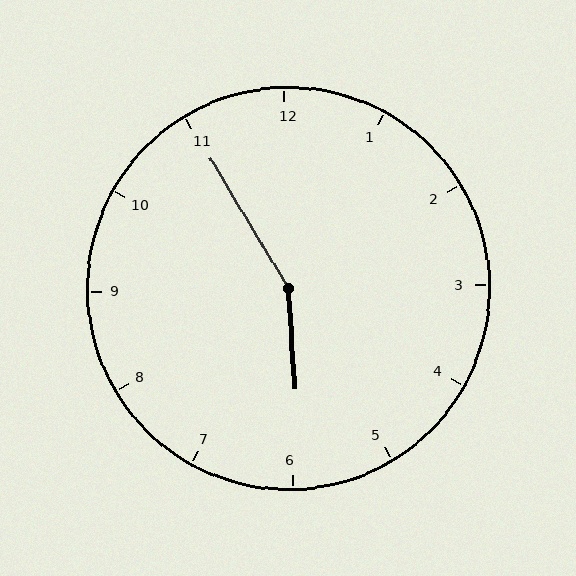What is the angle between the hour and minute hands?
Approximately 152 degrees.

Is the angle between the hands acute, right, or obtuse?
It is obtuse.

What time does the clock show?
5:55.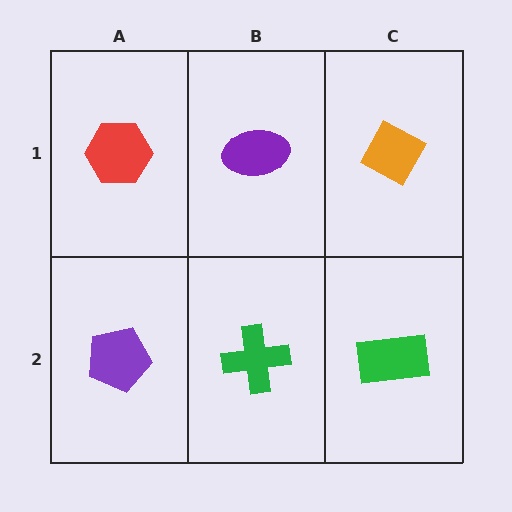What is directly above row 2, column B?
A purple ellipse.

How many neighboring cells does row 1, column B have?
3.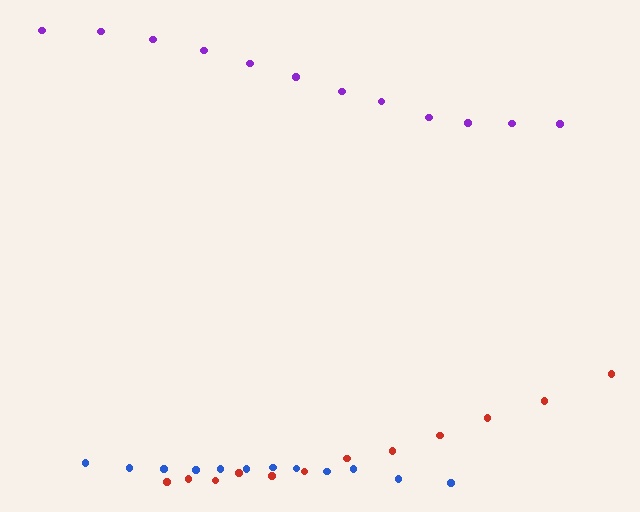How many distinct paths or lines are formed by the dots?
There are 3 distinct paths.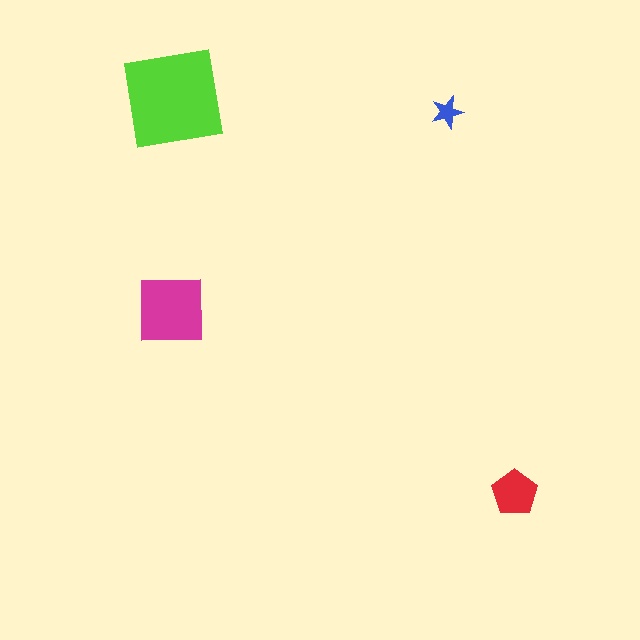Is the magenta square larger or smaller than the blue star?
Larger.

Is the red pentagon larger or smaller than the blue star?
Larger.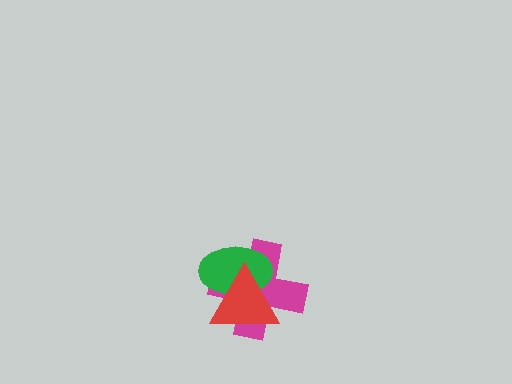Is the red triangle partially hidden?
No, no other shape covers it.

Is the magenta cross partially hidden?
Yes, it is partially covered by another shape.